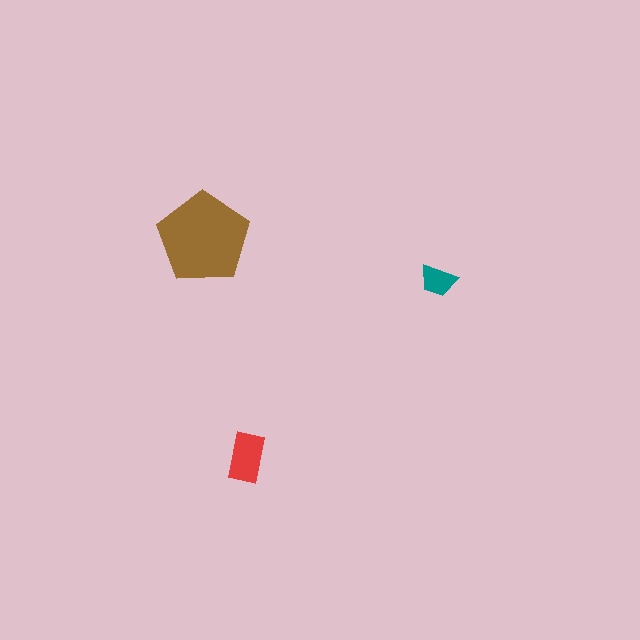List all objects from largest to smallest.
The brown pentagon, the red rectangle, the teal trapezoid.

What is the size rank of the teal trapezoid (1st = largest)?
3rd.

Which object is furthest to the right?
The teal trapezoid is rightmost.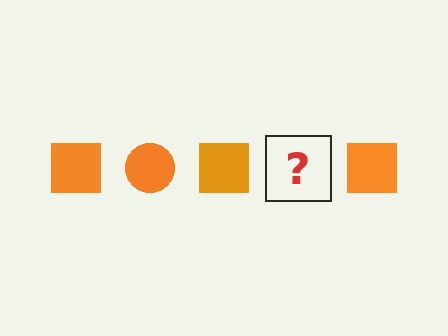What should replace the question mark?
The question mark should be replaced with an orange circle.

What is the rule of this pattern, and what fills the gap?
The rule is that the pattern cycles through square, circle shapes in orange. The gap should be filled with an orange circle.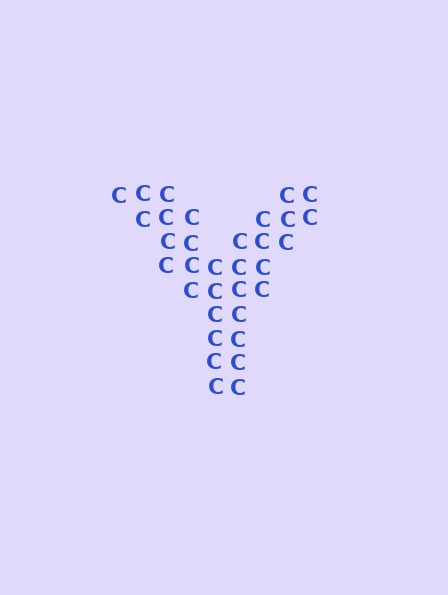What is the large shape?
The large shape is the letter Y.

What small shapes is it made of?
It is made of small letter C's.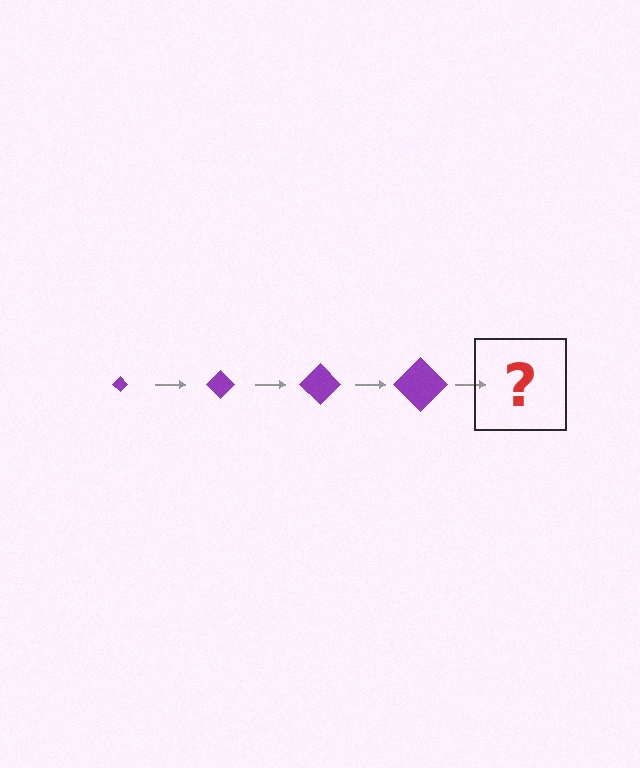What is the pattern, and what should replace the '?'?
The pattern is that the diamond gets progressively larger each step. The '?' should be a purple diamond, larger than the previous one.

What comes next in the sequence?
The next element should be a purple diamond, larger than the previous one.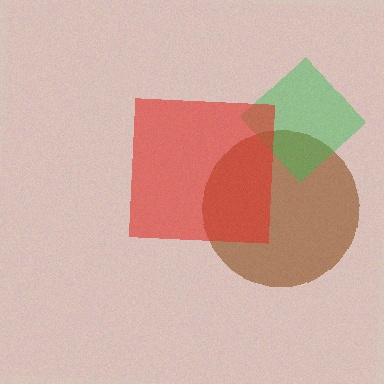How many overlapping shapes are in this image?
There are 3 overlapping shapes in the image.